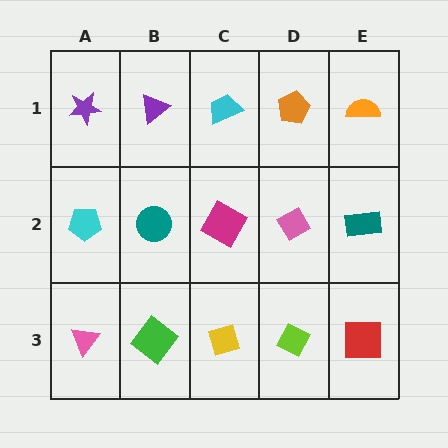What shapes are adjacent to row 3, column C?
A magenta diamond (row 2, column C), a green diamond (row 3, column B), a lime diamond (row 3, column D).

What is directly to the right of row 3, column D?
A red square.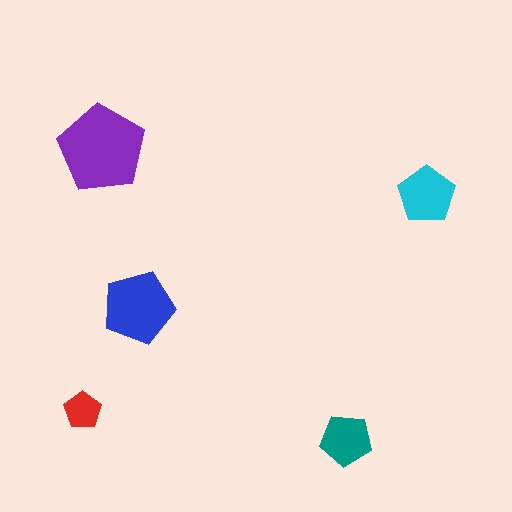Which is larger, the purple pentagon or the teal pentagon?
The purple one.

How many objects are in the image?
There are 5 objects in the image.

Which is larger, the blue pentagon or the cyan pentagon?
The blue one.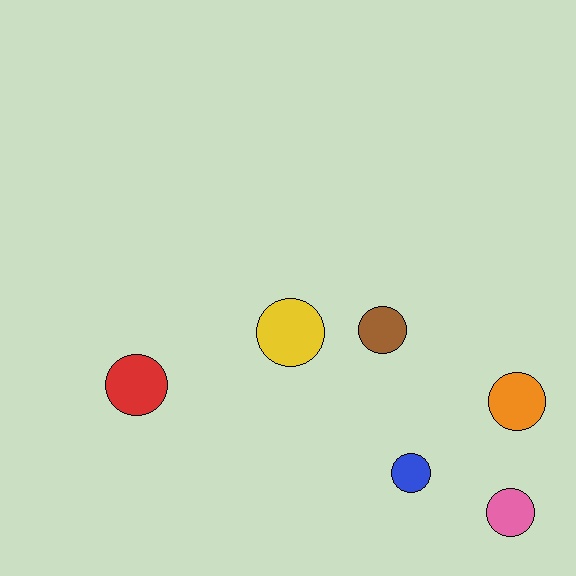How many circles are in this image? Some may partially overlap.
There are 6 circles.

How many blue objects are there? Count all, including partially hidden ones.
There is 1 blue object.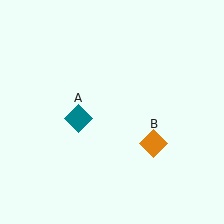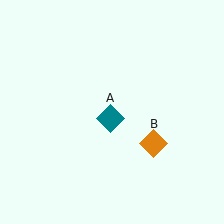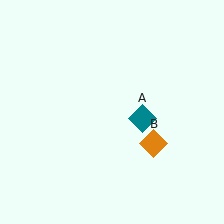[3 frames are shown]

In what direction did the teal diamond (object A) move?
The teal diamond (object A) moved right.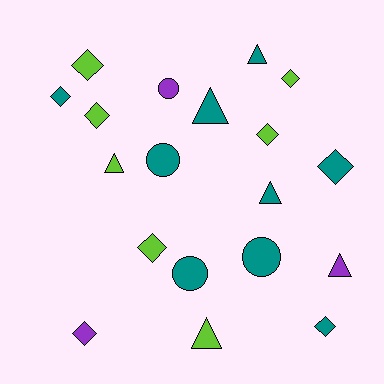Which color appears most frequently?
Teal, with 9 objects.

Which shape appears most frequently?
Diamond, with 9 objects.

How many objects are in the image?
There are 19 objects.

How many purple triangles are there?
There is 1 purple triangle.